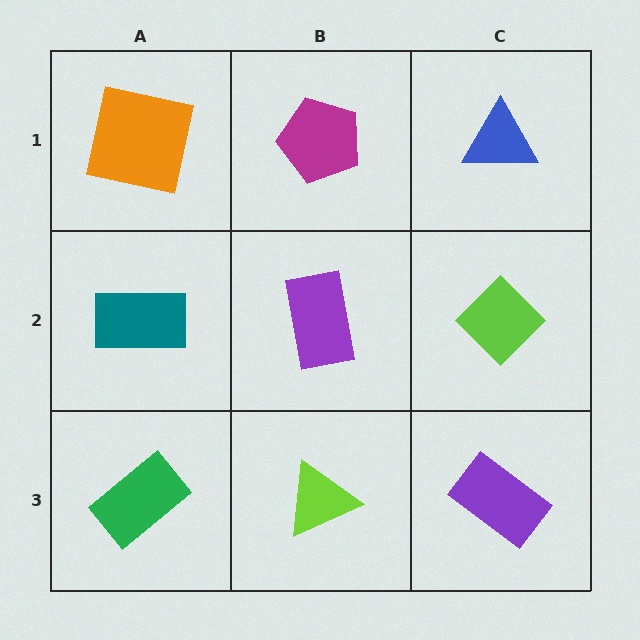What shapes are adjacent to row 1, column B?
A purple rectangle (row 2, column B), an orange square (row 1, column A), a blue triangle (row 1, column C).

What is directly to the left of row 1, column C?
A magenta pentagon.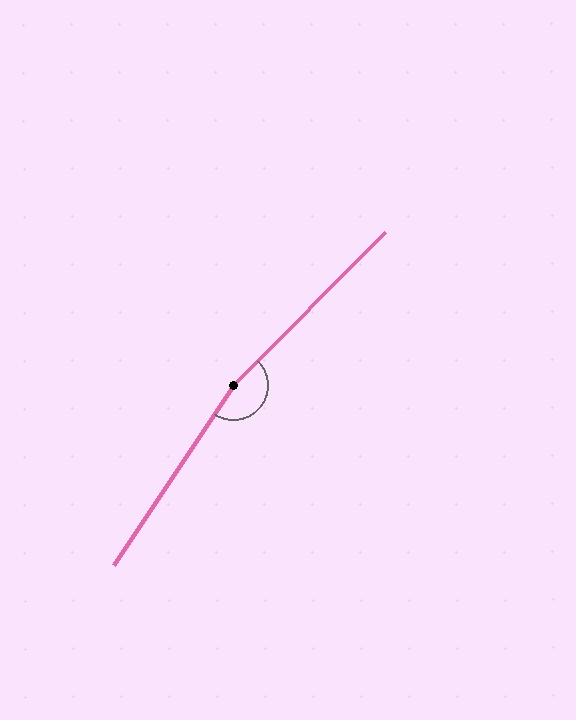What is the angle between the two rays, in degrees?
Approximately 169 degrees.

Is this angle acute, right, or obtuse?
It is obtuse.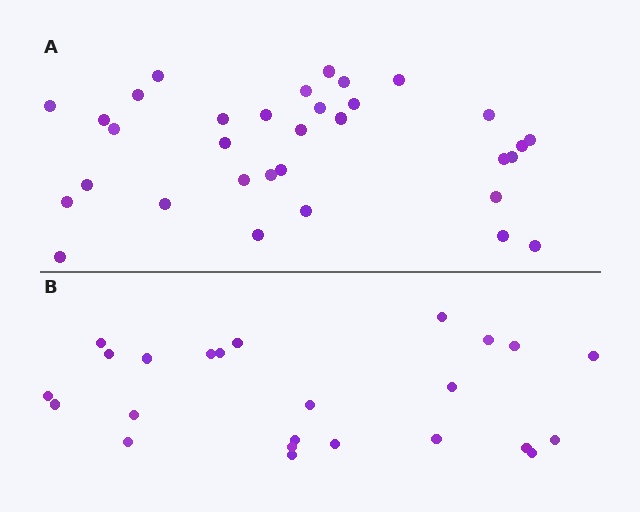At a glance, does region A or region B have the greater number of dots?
Region A (the top region) has more dots.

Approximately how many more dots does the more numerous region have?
Region A has roughly 8 or so more dots than region B.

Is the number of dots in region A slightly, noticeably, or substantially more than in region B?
Region A has noticeably more, but not dramatically so. The ratio is roughly 1.4 to 1.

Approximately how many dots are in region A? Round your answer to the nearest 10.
About 30 dots. (The exact count is 33, which rounds to 30.)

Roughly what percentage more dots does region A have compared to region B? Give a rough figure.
About 40% more.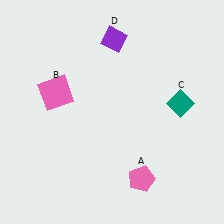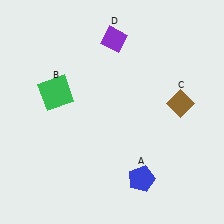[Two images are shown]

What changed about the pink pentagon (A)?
In Image 1, A is pink. In Image 2, it changed to blue.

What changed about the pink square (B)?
In Image 1, B is pink. In Image 2, it changed to green.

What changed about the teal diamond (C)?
In Image 1, C is teal. In Image 2, it changed to brown.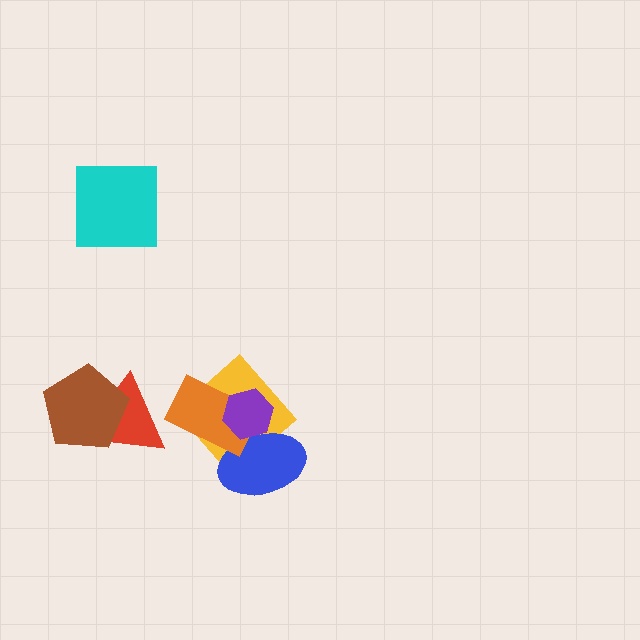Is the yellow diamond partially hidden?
Yes, it is partially covered by another shape.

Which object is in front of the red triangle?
The brown pentagon is in front of the red triangle.